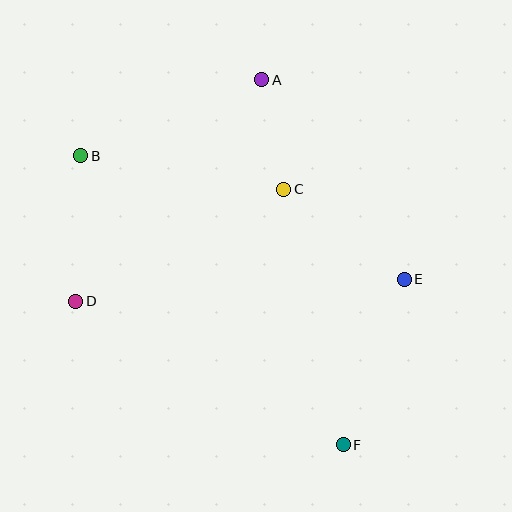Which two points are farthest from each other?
Points B and F are farthest from each other.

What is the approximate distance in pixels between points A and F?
The distance between A and F is approximately 374 pixels.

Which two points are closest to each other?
Points A and C are closest to each other.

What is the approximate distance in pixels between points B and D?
The distance between B and D is approximately 146 pixels.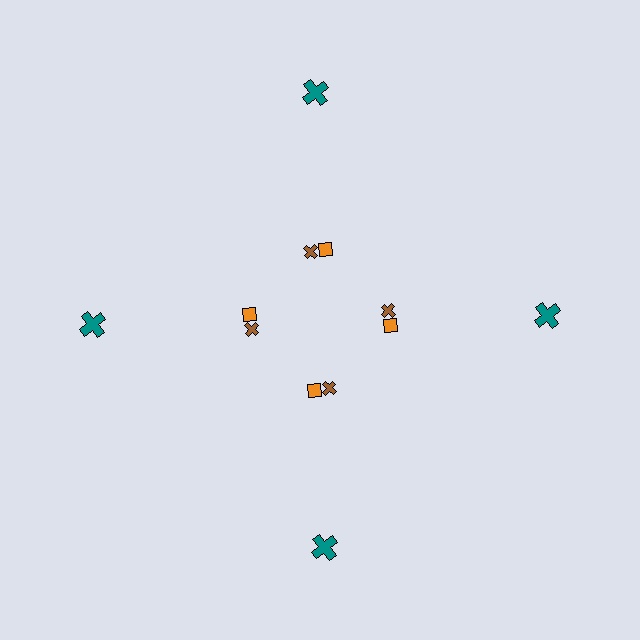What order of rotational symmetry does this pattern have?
This pattern has 4-fold rotational symmetry.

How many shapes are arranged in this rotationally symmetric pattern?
There are 12 shapes, arranged in 4 groups of 3.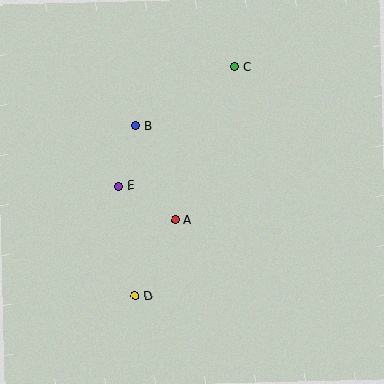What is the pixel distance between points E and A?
The distance between E and A is 66 pixels.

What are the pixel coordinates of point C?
Point C is at (235, 67).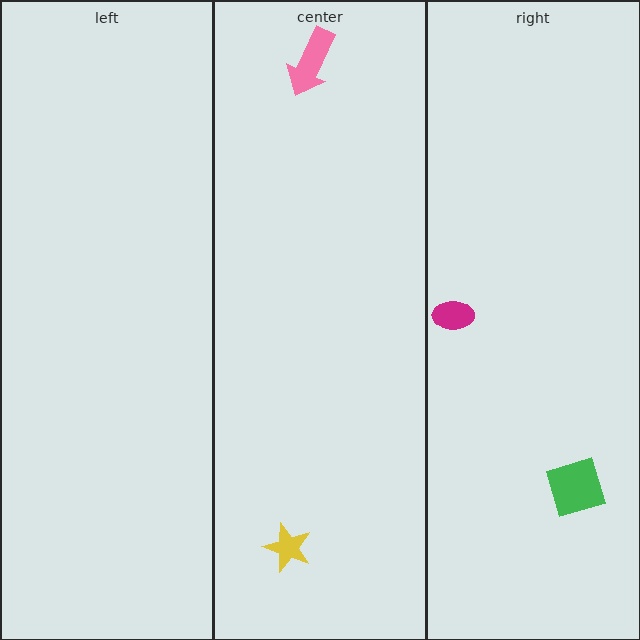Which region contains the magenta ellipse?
The right region.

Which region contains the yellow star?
The center region.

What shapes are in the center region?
The pink arrow, the yellow star.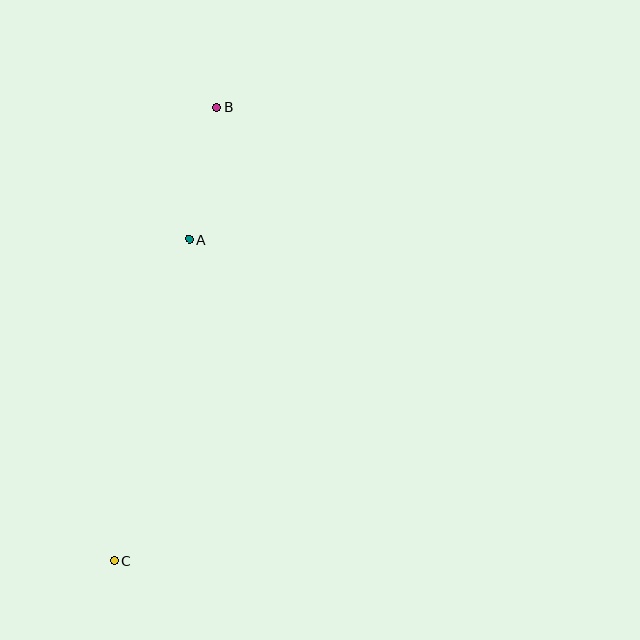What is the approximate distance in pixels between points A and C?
The distance between A and C is approximately 330 pixels.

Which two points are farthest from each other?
Points B and C are farthest from each other.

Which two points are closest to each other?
Points A and B are closest to each other.